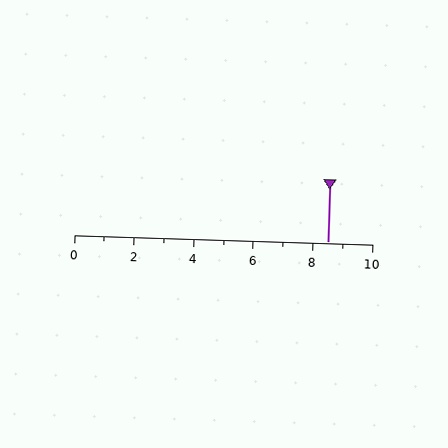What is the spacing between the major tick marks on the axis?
The major ticks are spaced 2 apart.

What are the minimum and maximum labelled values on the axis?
The axis runs from 0 to 10.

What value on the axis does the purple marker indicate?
The marker indicates approximately 8.5.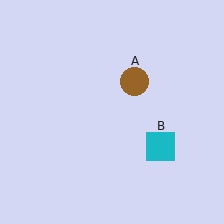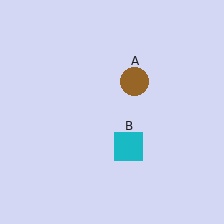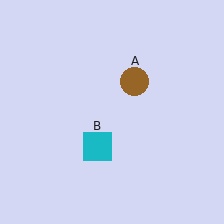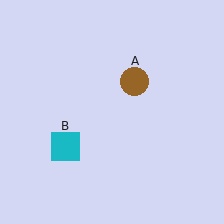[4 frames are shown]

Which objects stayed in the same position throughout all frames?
Brown circle (object A) remained stationary.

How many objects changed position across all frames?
1 object changed position: cyan square (object B).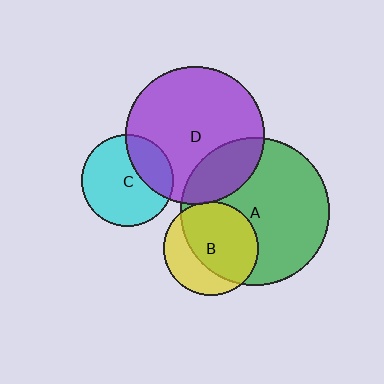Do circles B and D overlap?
Yes.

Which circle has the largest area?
Circle A (green).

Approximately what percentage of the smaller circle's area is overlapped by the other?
Approximately 5%.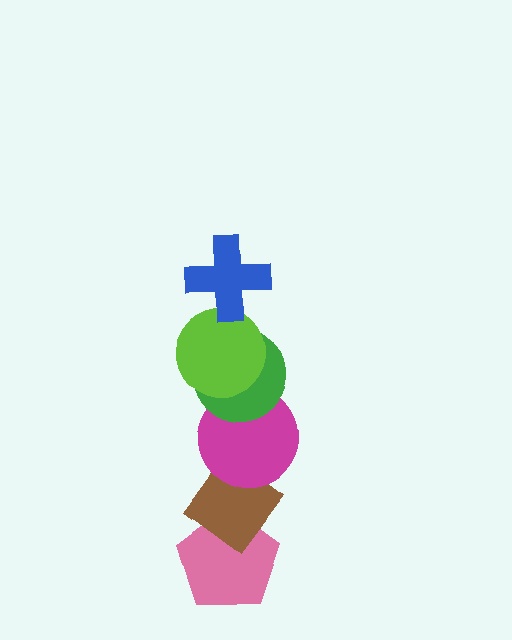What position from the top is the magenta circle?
The magenta circle is 4th from the top.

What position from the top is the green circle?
The green circle is 3rd from the top.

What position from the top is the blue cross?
The blue cross is 1st from the top.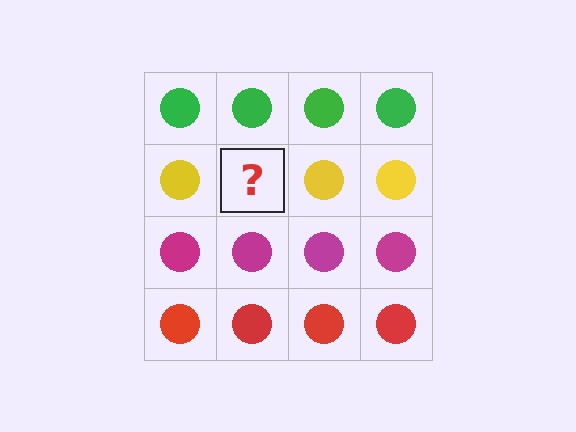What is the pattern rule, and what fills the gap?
The rule is that each row has a consistent color. The gap should be filled with a yellow circle.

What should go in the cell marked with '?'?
The missing cell should contain a yellow circle.